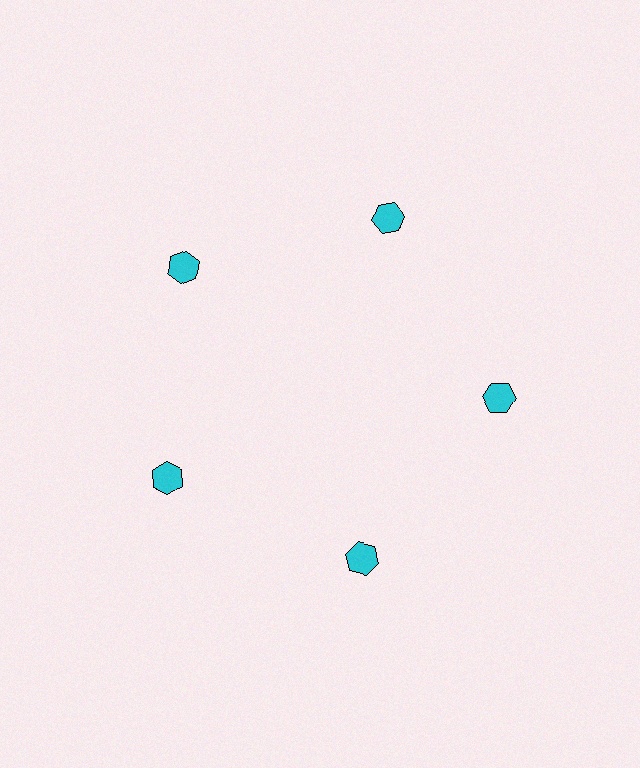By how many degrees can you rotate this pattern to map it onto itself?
The pattern maps onto itself every 72 degrees of rotation.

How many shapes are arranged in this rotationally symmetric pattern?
There are 5 shapes, arranged in 5 groups of 1.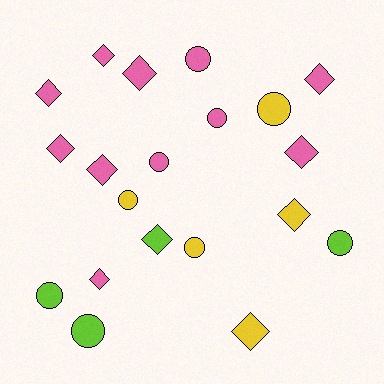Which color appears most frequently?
Pink, with 11 objects.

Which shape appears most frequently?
Diamond, with 11 objects.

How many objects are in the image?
There are 20 objects.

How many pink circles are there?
There are 3 pink circles.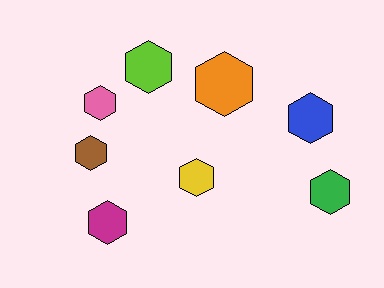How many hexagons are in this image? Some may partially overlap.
There are 8 hexagons.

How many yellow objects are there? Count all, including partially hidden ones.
There is 1 yellow object.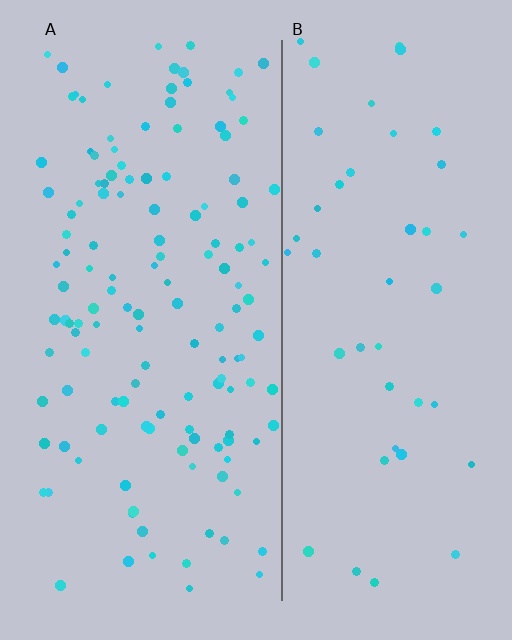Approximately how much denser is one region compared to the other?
Approximately 3.0× — region A over region B.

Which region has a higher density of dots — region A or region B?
A (the left).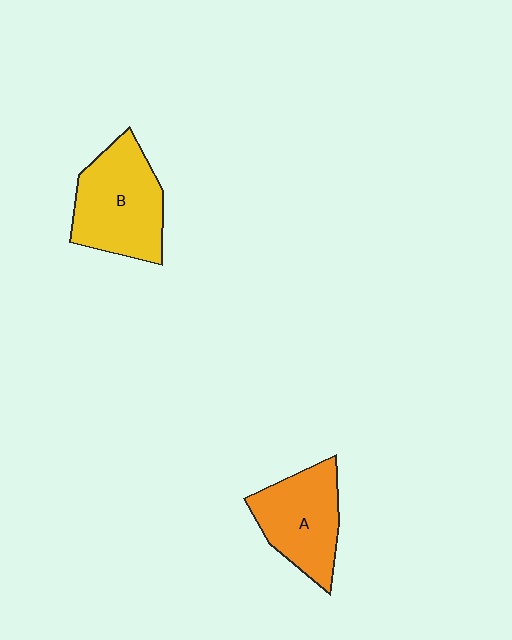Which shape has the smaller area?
Shape A (orange).